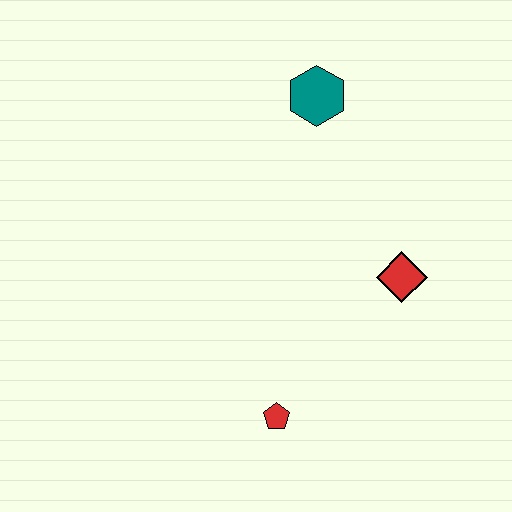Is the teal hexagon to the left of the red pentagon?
No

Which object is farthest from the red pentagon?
The teal hexagon is farthest from the red pentagon.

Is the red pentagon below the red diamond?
Yes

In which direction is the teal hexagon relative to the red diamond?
The teal hexagon is above the red diamond.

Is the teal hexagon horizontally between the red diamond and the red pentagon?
Yes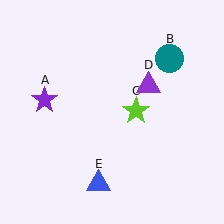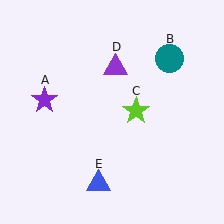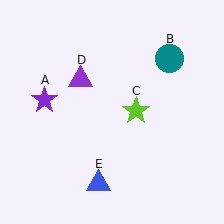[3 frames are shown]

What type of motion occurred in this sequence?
The purple triangle (object D) rotated counterclockwise around the center of the scene.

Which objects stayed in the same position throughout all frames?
Purple star (object A) and teal circle (object B) and lime star (object C) and blue triangle (object E) remained stationary.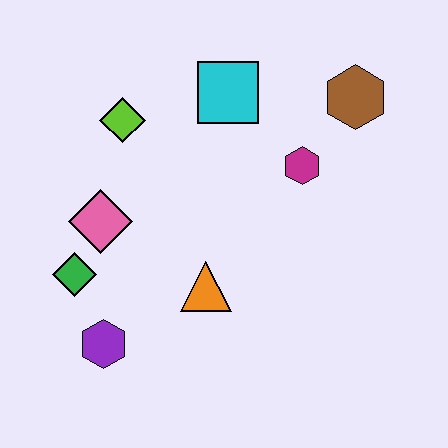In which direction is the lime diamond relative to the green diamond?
The lime diamond is above the green diamond.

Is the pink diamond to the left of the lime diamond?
Yes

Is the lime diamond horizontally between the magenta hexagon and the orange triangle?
No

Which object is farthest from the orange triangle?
The brown hexagon is farthest from the orange triangle.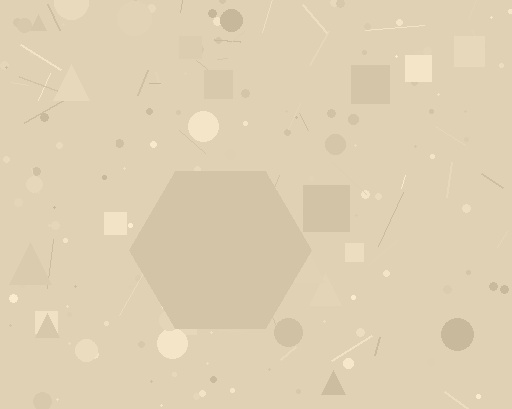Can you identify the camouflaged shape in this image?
The camouflaged shape is a hexagon.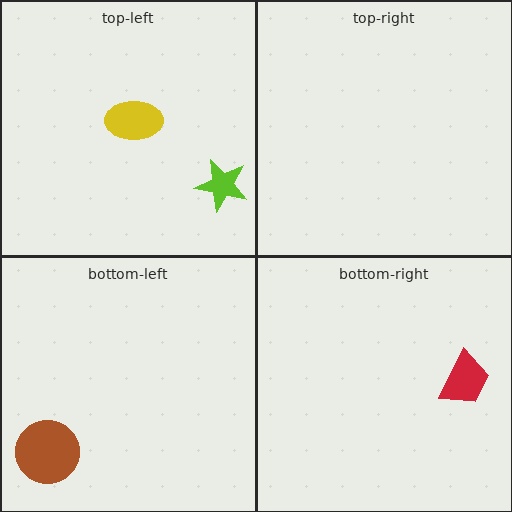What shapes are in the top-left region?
The yellow ellipse, the lime star.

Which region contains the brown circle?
The bottom-left region.